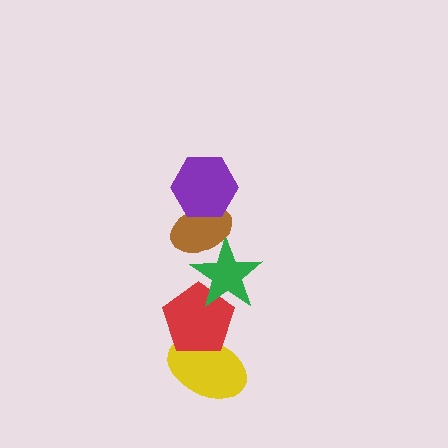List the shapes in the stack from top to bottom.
From top to bottom: the purple hexagon, the brown ellipse, the green star, the red pentagon, the yellow ellipse.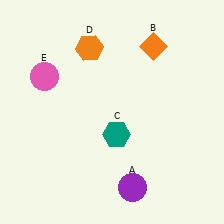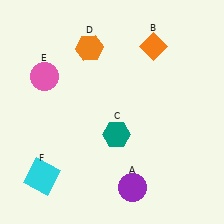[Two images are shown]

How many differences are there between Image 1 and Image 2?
There is 1 difference between the two images.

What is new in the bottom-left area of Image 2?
A cyan square (F) was added in the bottom-left area of Image 2.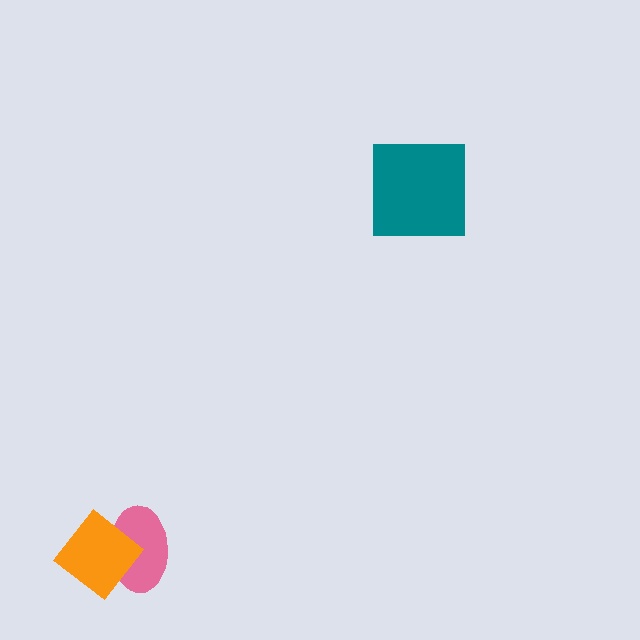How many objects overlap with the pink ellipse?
1 object overlaps with the pink ellipse.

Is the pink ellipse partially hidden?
Yes, it is partially covered by another shape.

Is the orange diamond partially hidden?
No, no other shape covers it.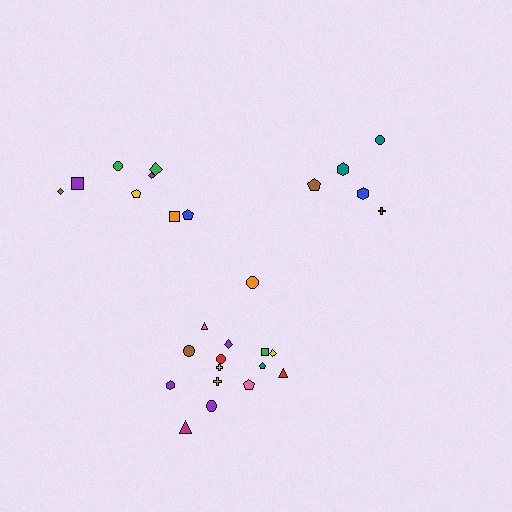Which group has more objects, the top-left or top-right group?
The top-left group.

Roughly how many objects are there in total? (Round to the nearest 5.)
Roughly 30 objects in total.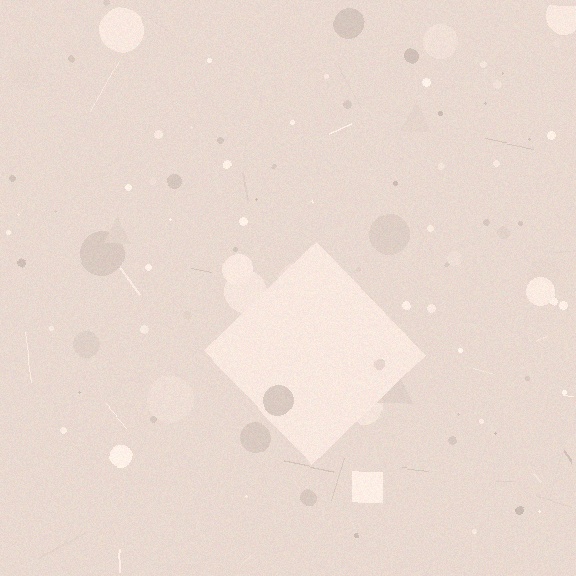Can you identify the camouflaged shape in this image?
The camouflaged shape is a diamond.